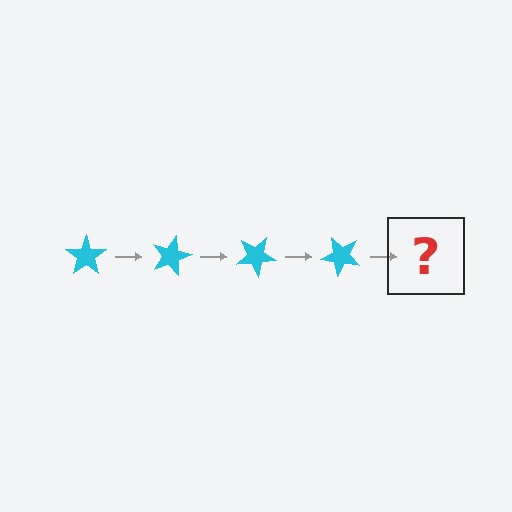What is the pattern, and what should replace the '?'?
The pattern is that the star rotates 15 degrees each step. The '?' should be a cyan star rotated 60 degrees.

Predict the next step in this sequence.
The next step is a cyan star rotated 60 degrees.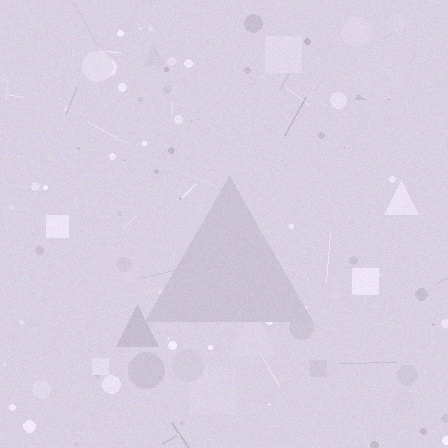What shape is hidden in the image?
A triangle is hidden in the image.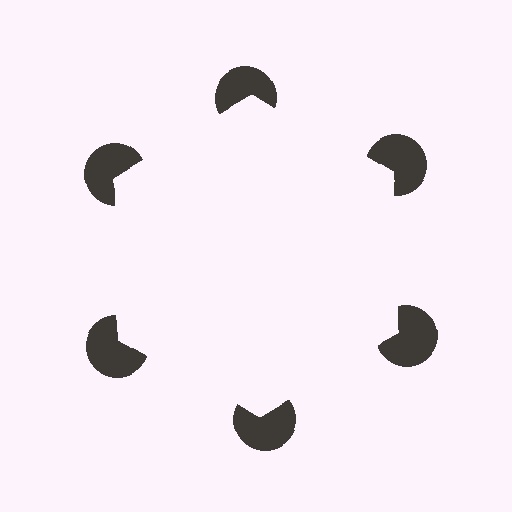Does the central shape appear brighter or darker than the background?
It typically appears slightly brighter than the background, even though no actual brightness change is drawn.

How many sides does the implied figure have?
6 sides.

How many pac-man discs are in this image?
There are 6 — one at each vertex of the illusory hexagon.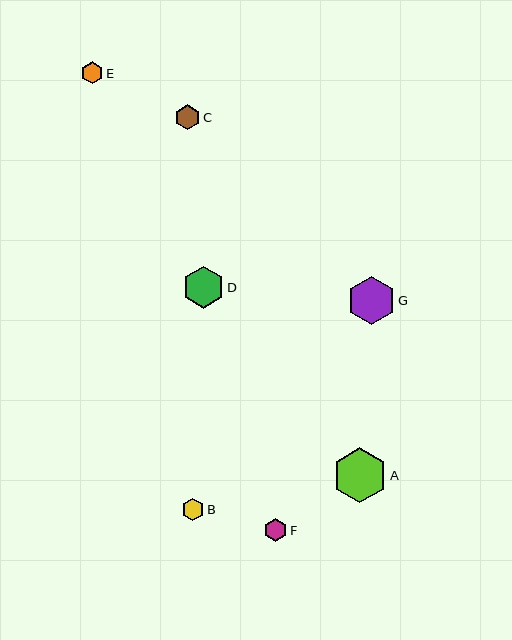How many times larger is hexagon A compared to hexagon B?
Hexagon A is approximately 2.4 times the size of hexagon B.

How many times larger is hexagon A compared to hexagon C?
Hexagon A is approximately 2.2 times the size of hexagon C.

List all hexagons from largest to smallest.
From largest to smallest: A, G, D, C, F, B, E.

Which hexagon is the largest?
Hexagon A is the largest with a size of approximately 55 pixels.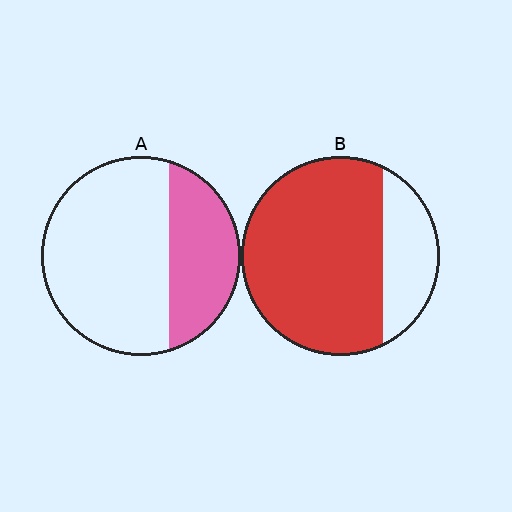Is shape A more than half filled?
No.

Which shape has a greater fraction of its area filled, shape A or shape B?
Shape B.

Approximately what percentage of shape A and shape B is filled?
A is approximately 30% and B is approximately 75%.